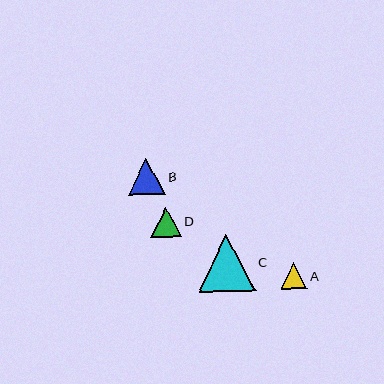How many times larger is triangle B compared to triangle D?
Triangle B is approximately 1.2 times the size of triangle D.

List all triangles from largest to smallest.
From largest to smallest: C, B, D, A.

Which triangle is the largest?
Triangle C is the largest with a size of approximately 57 pixels.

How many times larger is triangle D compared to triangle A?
Triangle D is approximately 1.2 times the size of triangle A.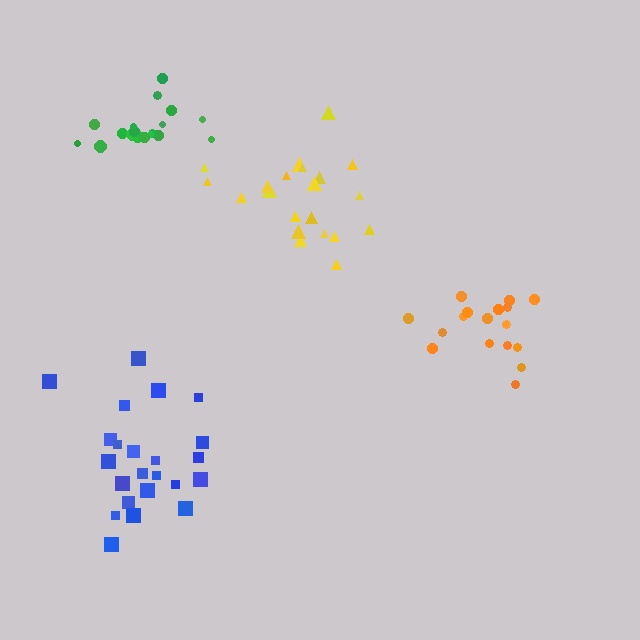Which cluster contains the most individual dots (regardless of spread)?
Blue (24).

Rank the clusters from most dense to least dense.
green, orange, yellow, blue.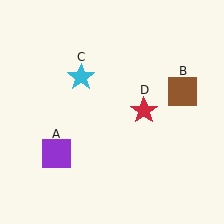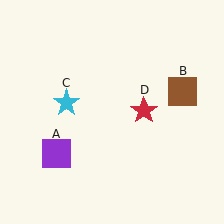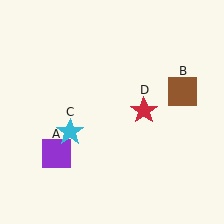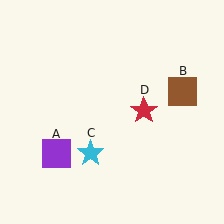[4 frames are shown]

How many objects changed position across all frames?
1 object changed position: cyan star (object C).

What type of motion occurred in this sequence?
The cyan star (object C) rotated counterclockwise around the center of the scene.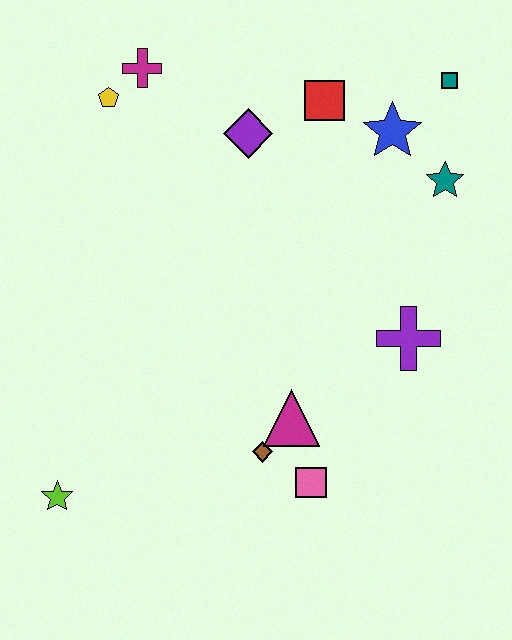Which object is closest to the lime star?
The brown diamond is closest to the lime star.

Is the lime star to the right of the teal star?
No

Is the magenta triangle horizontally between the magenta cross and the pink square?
Yes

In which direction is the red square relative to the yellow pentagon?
The red square is to the right of the yellow pentagon.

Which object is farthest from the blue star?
The lime star is farthest from the blue star.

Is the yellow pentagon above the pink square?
Yes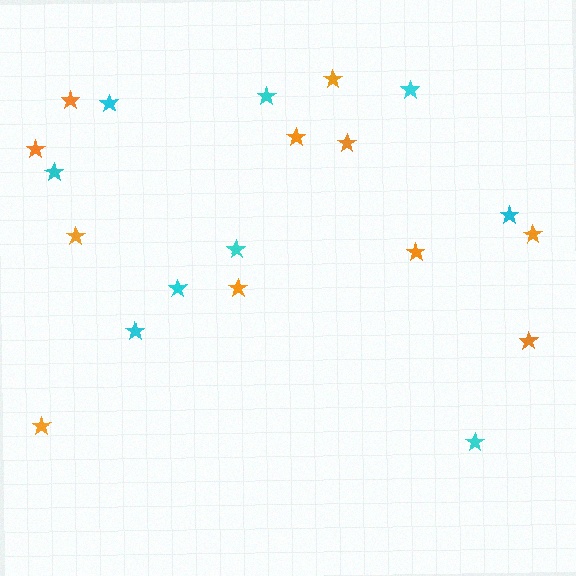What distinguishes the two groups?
There are 2 groups: one group of orange stars (11) and one group of cyan stars (9).